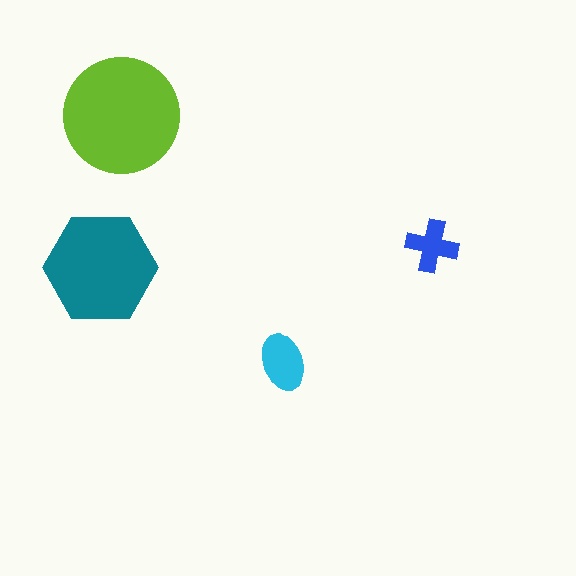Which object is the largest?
The lime circle.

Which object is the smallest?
The blue cross.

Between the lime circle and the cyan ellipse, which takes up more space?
The lime circle.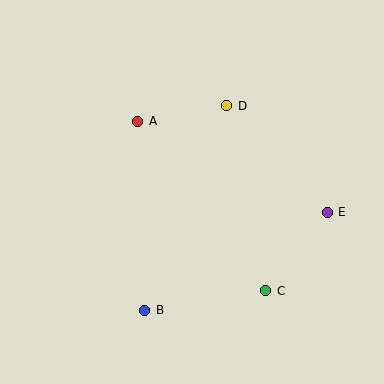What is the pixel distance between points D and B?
The distance between D and B is 220 pixels.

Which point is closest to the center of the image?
Point A at (138, 121) is closest to the center.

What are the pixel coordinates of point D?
Point D is at (227, 106).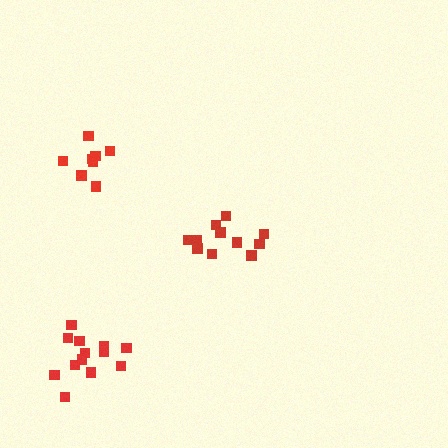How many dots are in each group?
Group 1: 11 dots, Group 2: 8 dots, Group 3: 13 dots (32 total).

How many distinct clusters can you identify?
There are 3 distinct clusters.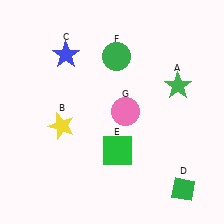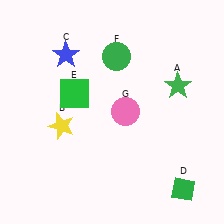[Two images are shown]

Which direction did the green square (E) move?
The green square (E) moved up.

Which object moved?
The green square (E) moved up.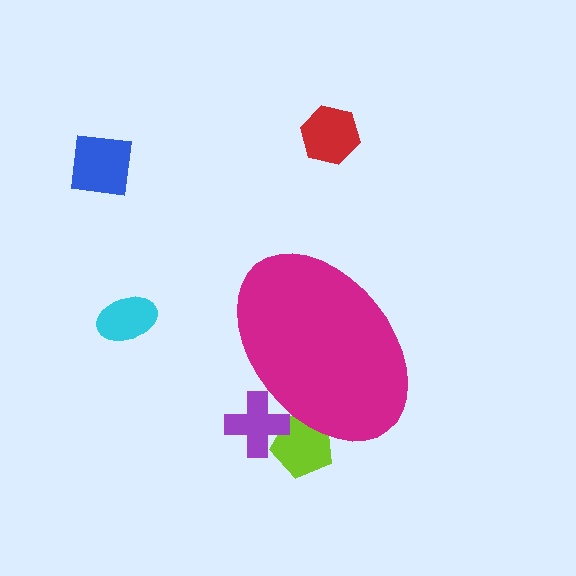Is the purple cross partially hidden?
Yes, the purple cross is partially hidden behind the magenta ellipse.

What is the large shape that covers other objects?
A magenta ellipse.